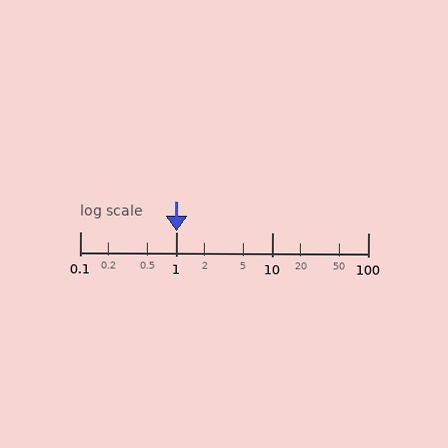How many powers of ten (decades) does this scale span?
The scale spans 3 decades, from 0.1 to 100.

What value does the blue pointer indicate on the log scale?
The pointer indicates approximately 1.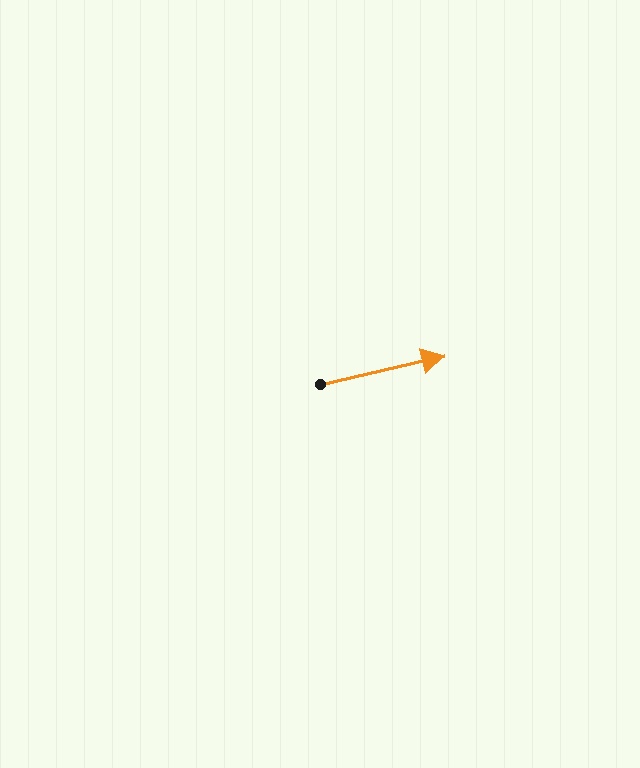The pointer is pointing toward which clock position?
Roughly 3 o'clock.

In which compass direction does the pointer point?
East.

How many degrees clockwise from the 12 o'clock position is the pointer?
Approximately 77 degrees.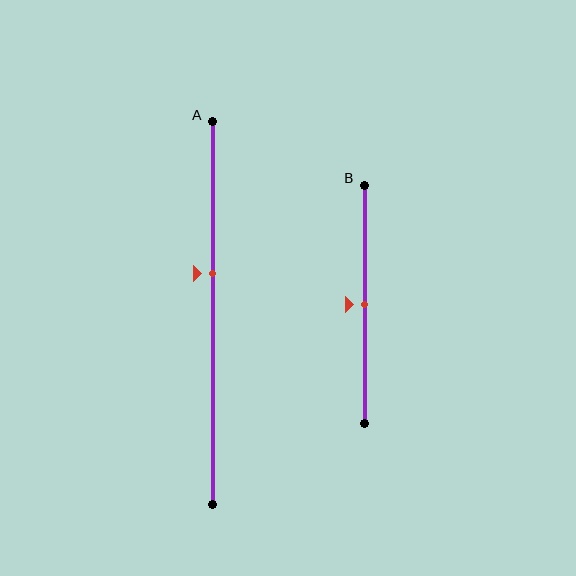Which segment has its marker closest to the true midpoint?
Segment B has its marker closest to the true midpoint.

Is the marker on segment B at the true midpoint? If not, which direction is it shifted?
Yes, the marker on segment B is at the true midpoint.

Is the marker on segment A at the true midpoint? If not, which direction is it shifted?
No, the marker on segment A is shifted upward by about 10% of the segment length.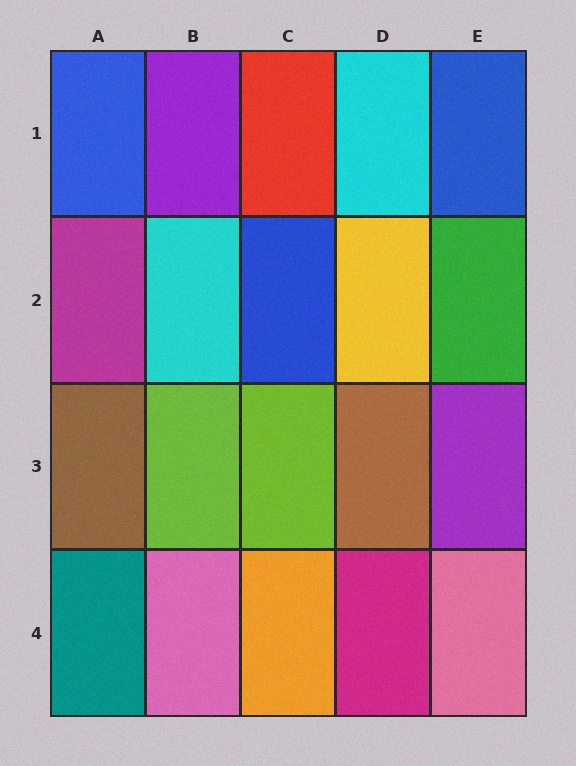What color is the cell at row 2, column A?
Magenta.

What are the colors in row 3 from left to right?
Brown, lime, lime, brown, purple.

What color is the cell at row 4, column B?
Pink.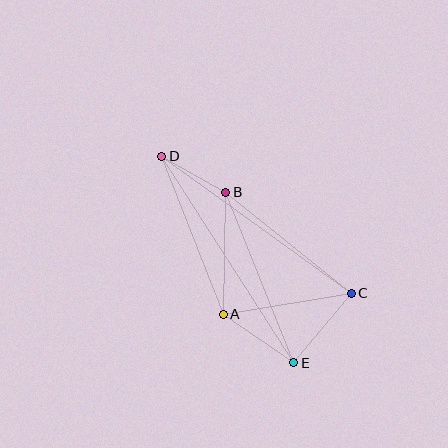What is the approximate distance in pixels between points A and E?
The distance between A and E is approximately 85 pixels.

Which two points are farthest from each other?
Points D and E are farthest from each other.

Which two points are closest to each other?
Points B and D are closest to each other.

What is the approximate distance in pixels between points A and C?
The distance between A and C is approximately 129 pixels.